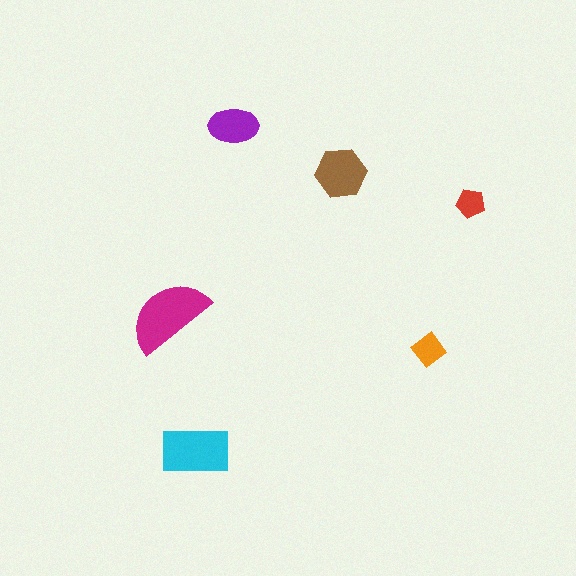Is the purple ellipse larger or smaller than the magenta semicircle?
Smaller.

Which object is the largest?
The magenta semicircle.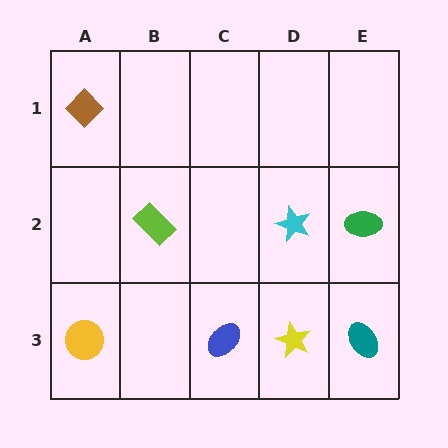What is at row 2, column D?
A cyan star.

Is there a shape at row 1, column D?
No, that cell is empty.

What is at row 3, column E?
A teal ellipse.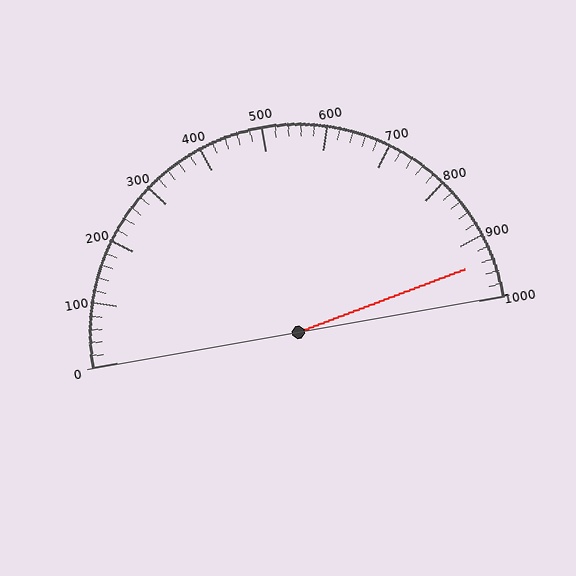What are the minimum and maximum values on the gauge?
The gauge ranges from 0 to 1000.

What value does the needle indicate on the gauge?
The needle indicates approximately 940.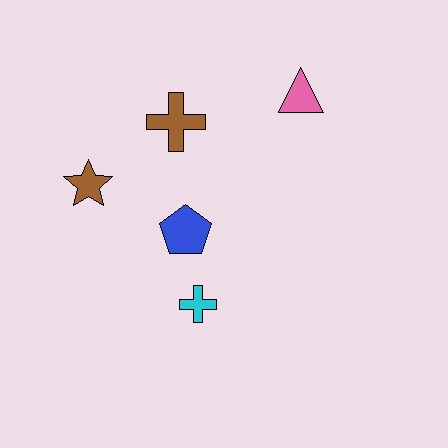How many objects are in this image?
There are 5 objects.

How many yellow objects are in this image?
There are no yellow objects.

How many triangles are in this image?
There is 1 triangle.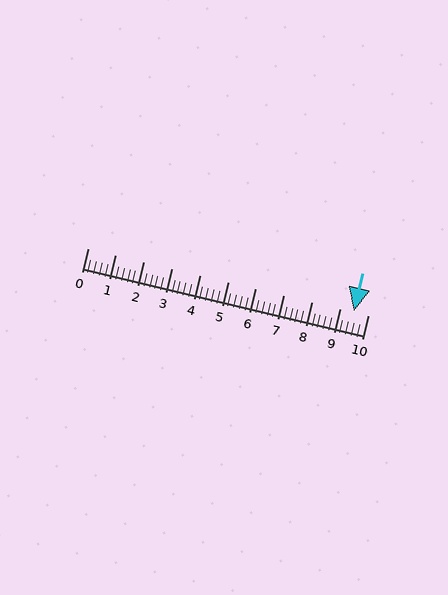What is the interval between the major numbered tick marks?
The major tick marks are spaced 1 units apart.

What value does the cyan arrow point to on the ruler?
The cyan arrow points to approximately 9.5.